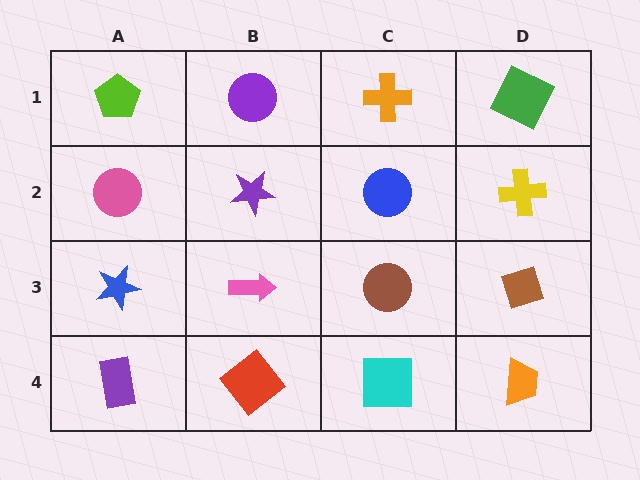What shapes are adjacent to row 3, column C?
A blue circle (row 2, column C), a cyan square (row 4, column C), a pink arrow (row 3, column B), a brown diamond (row 3, column D).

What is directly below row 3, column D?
An orange trapezoid.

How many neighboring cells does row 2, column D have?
3.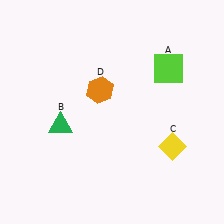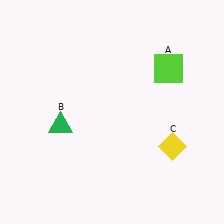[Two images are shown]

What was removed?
The orange hexagon (D) was removed in Image 2.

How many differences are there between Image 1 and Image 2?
There is 1 difference between the two images.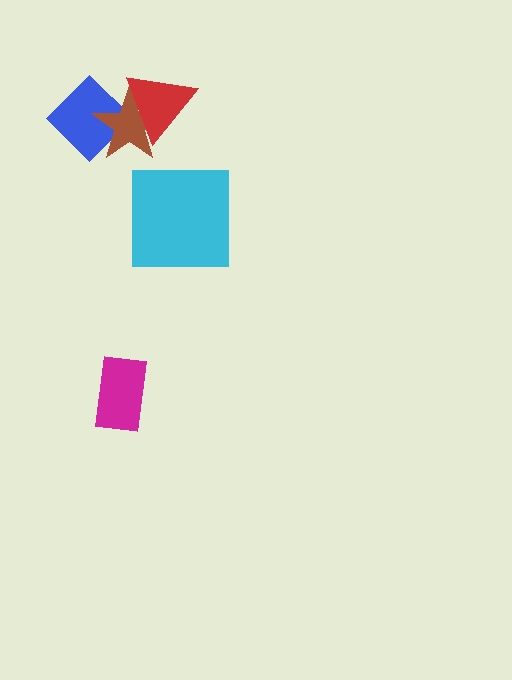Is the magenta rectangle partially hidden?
No, no other shape covers it.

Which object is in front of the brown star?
The red triangle is in front of the brown star.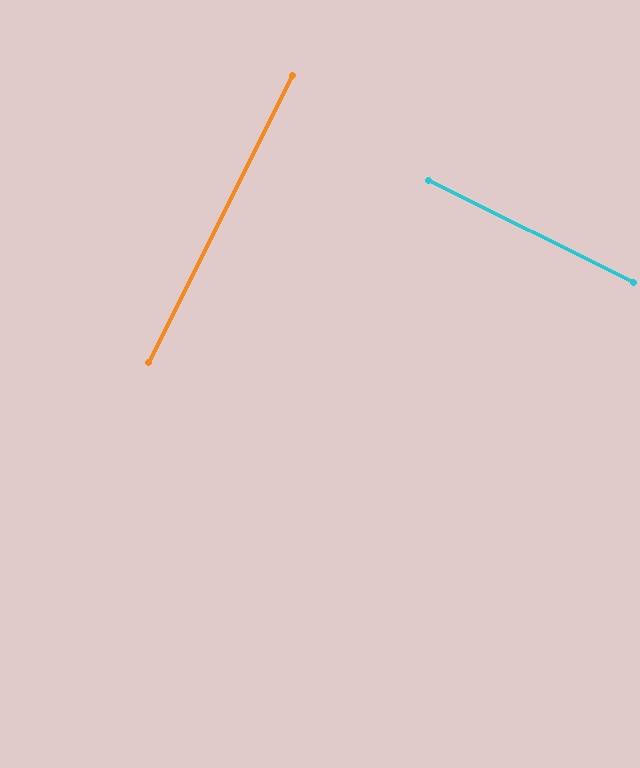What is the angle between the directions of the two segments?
Approximately 89 degrees.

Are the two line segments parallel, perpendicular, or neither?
Perpendicular — they meet at approximately 89°.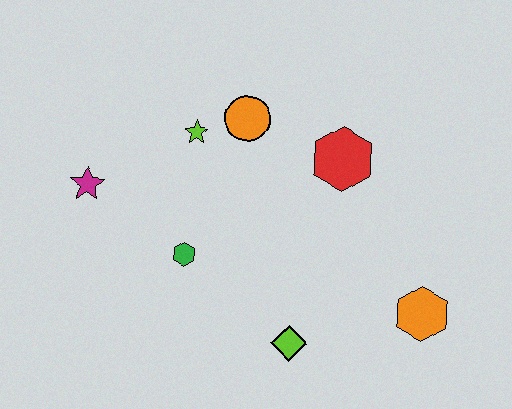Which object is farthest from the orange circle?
The orange hexagon is farthest from the orange circle.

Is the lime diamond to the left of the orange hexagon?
Yes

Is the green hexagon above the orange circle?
No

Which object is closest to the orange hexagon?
The lime diamond is closest to the orange hexagon.